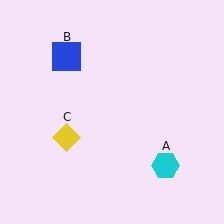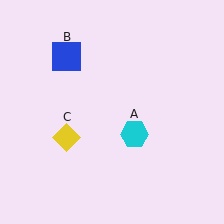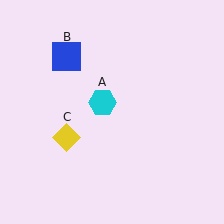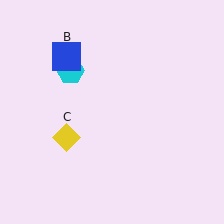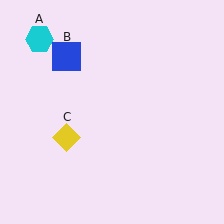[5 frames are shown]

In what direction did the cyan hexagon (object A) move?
The cyan hexagon (object A) moved up and to the left.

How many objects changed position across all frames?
1 object changed position: cyan hexagon (object A).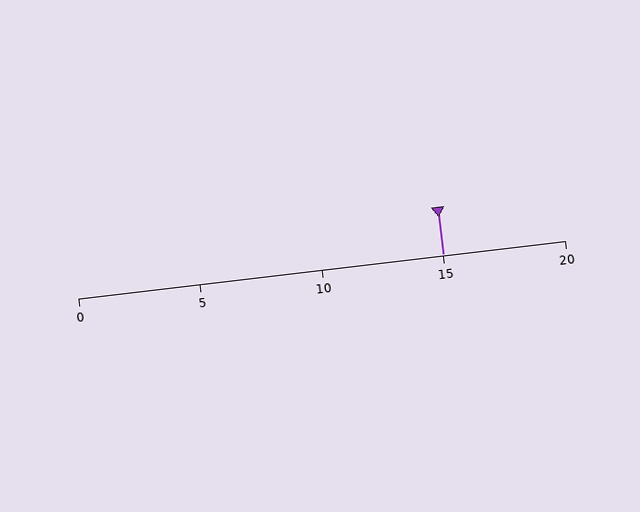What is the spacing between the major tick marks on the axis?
The major ticks are spaced 5 apart.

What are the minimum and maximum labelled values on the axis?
The axis runs from 0 to 20.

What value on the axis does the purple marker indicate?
The marker indicates approximately 15.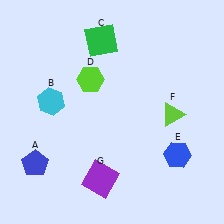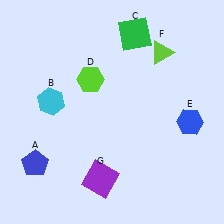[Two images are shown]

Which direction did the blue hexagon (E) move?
The blue hexagon (E) moved up.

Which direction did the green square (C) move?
The green square (C) moved right.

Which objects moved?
The objects that moved are: the green square (C), the blue hexagon (E), the lime triangle (F).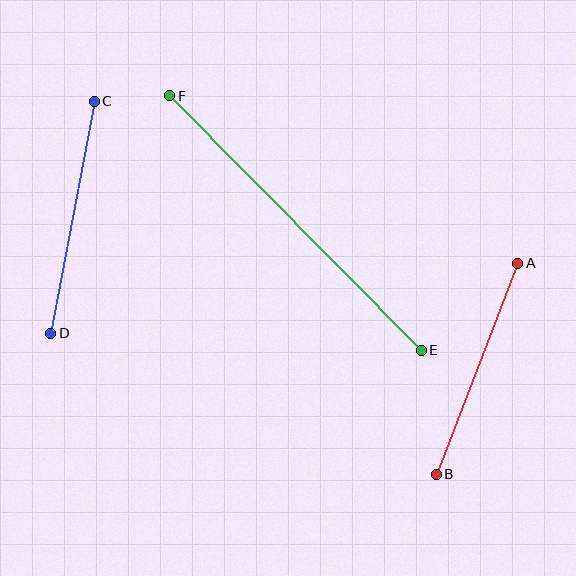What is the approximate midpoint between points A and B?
The midpoint is at approximately (477, 369) pixels.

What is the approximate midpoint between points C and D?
The midpoint is at approximately (73, 217) pixels.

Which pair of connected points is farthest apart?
Points E and F are farthest apart.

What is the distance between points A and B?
The distance is approximately 226 pixels.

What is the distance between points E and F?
The distance is approximately 358 pixels.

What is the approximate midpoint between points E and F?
The midpoint is at approximately (296, 223) pixels.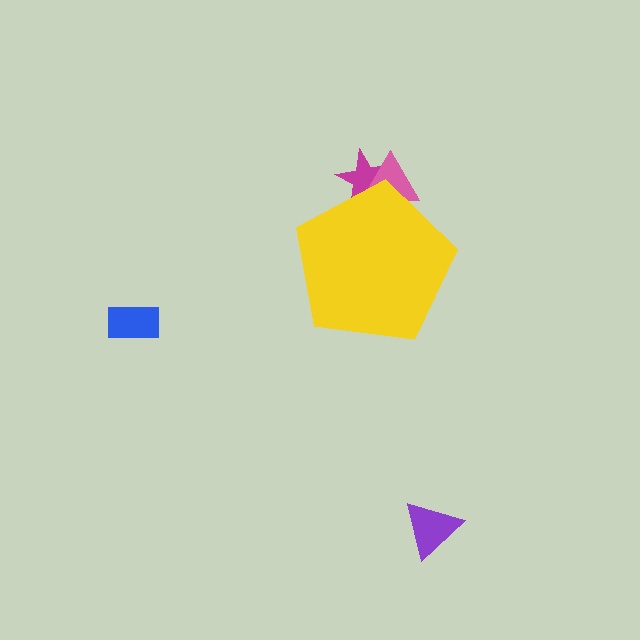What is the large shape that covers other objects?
A yellow pentagon.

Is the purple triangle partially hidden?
No, the purple triangle is fully visible.